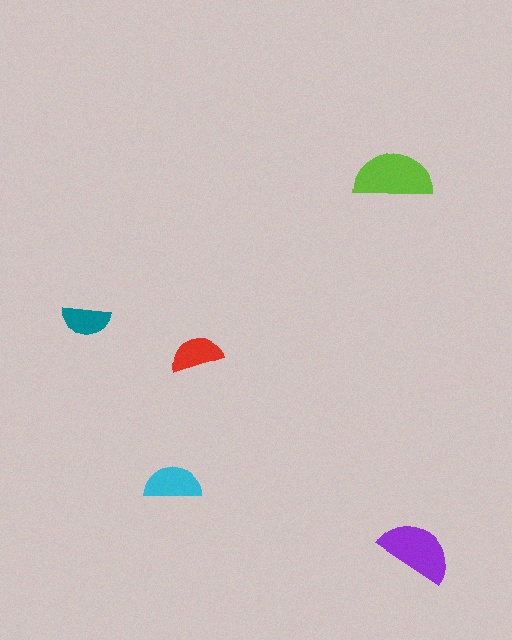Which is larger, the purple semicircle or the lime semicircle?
The lime one.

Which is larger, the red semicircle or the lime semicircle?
The lime one.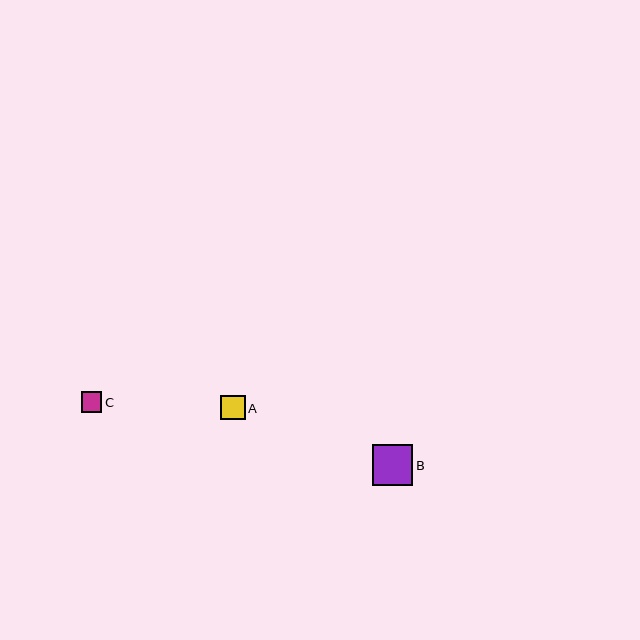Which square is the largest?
Square B is the largest with a size of approximately 40 pixels.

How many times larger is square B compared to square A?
Square B is approximately 1.6 times the size of square A.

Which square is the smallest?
Square C is the smallest with a size of approximately 20 pixels.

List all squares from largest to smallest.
From largest to smallest: B, A, C.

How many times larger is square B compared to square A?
Square B is approximately 1.6 times the size of square A.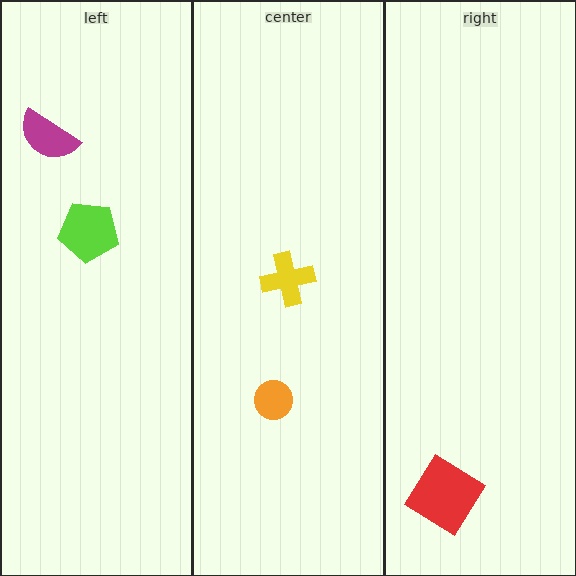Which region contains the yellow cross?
The center region.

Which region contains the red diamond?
The right region.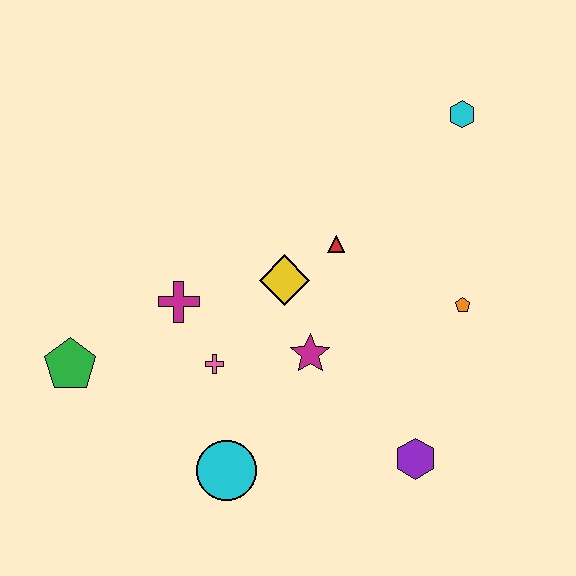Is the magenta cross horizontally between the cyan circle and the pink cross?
No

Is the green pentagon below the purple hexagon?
No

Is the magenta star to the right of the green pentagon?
Yes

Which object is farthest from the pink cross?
The cyan hexagon is farthest from the pink cross.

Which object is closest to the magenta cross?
The pink cross is closest to the magenta cross.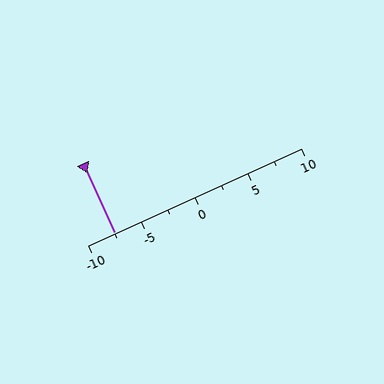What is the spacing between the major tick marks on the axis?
The major ticks are spaced 5 apart.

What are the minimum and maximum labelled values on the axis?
The axis runs from -10 to 10.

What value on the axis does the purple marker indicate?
The marker indicates approximately -7.5.